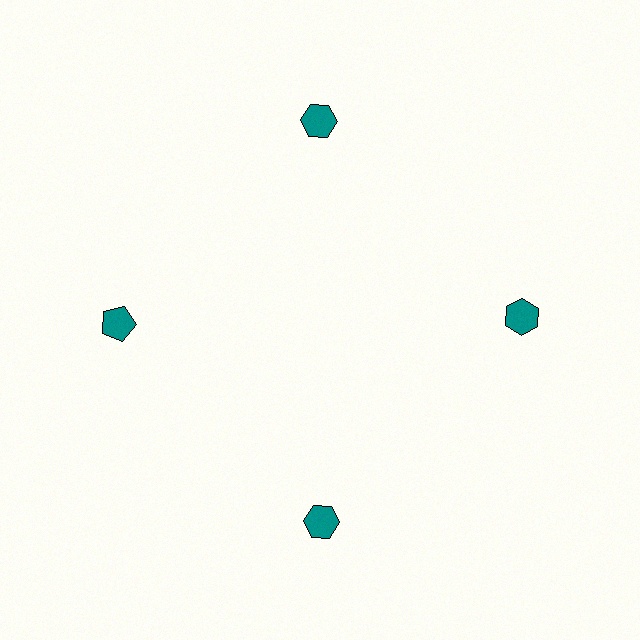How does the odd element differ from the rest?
It has a different shape: pentagon instead of hexagon.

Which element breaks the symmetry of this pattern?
The teal pentagon at roughly the 9 o'clock position breaks the symmetry. All other shapes are teal hexagons.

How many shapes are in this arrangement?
There are 4 shapes arranged in a ring pattern.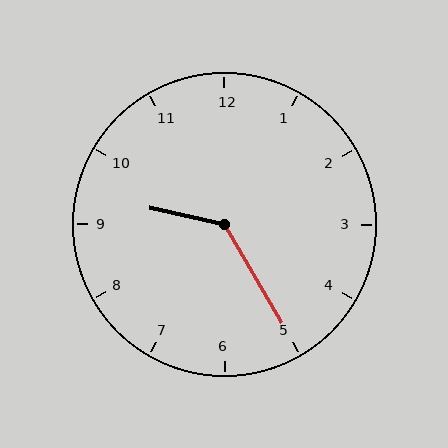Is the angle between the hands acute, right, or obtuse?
It is obtuse.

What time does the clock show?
9:25.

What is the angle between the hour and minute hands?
Approximately 132 degrees.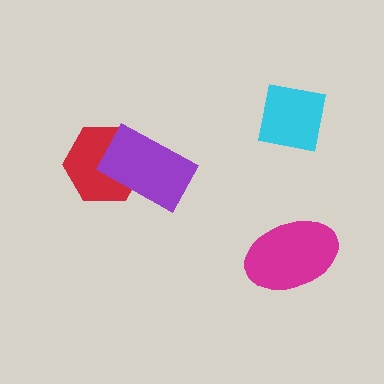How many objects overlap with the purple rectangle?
1 object overlaps with the purple rectangle.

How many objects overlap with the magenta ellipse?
0 objects overlap with the magenta ellipse.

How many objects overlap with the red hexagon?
1 object overlaps with the red hexagon.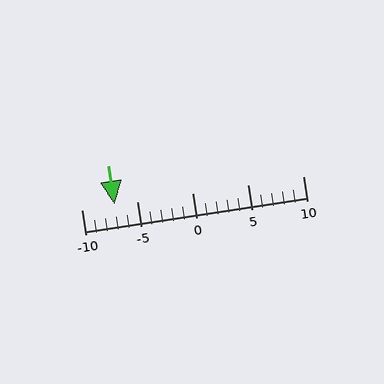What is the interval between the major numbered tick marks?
The major tick marks are spaced 5 units apart.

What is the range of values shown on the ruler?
The ruler shows values from -10 to 10.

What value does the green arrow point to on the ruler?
The green arrow points to approximately -7.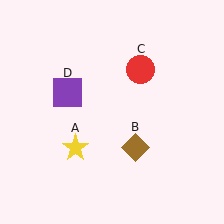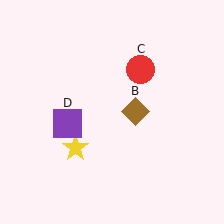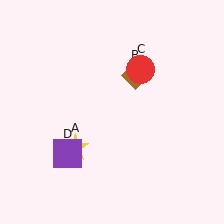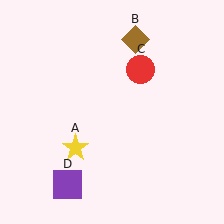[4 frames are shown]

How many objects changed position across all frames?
2 objects changed position: brown diamond (object B), purple square (object D).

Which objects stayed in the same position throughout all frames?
Yellow star (object A) and red circle (object C) remained stationary.